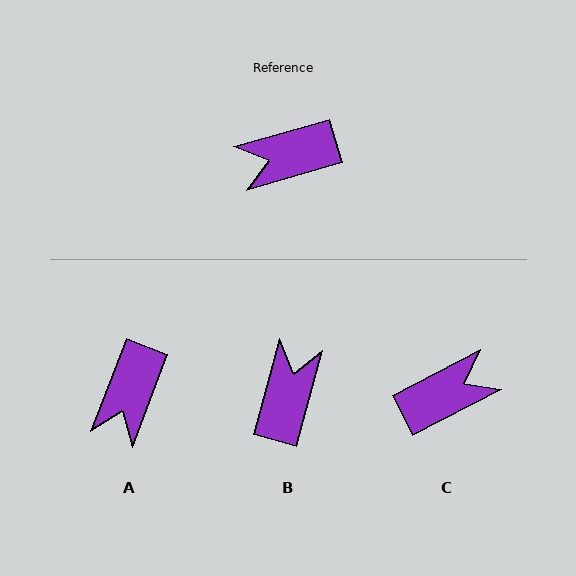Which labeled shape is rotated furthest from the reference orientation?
C, about 168 degrees away.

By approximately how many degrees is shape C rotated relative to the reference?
Approximately 168 degrees clockwise.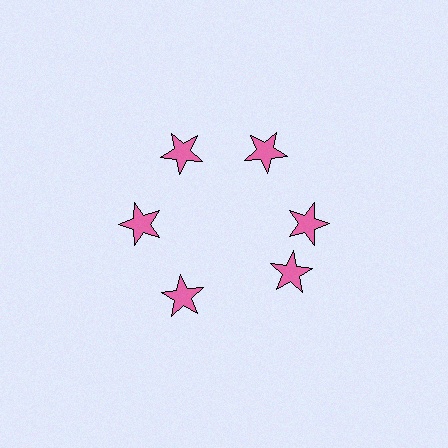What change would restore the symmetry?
The symmetry would be restored by rotating it back into even spacing with its neighbors so that all 6 stars sit at equal angles and equal distance from the center.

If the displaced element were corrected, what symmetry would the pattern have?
It would have 6-fold rotational symmetry — the pattern would map onto itself every 60 degrees.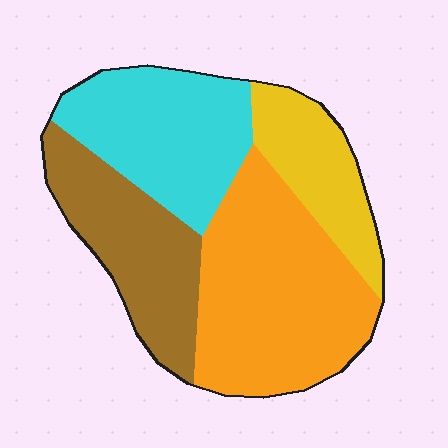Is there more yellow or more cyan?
Cyan.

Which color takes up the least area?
Yellow, at roughly 15%.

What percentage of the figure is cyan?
Cyan takes up about one quarter (1/4) of the figure.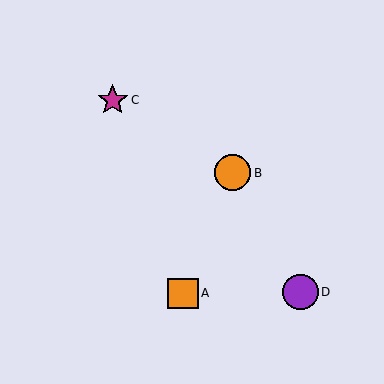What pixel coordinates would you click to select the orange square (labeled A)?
Click at (183, 293) to select the orange square A.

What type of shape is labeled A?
Shape A is an orange square.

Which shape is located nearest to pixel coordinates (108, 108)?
The magenta star (labeled C) at (113, 100) is nearest to that location.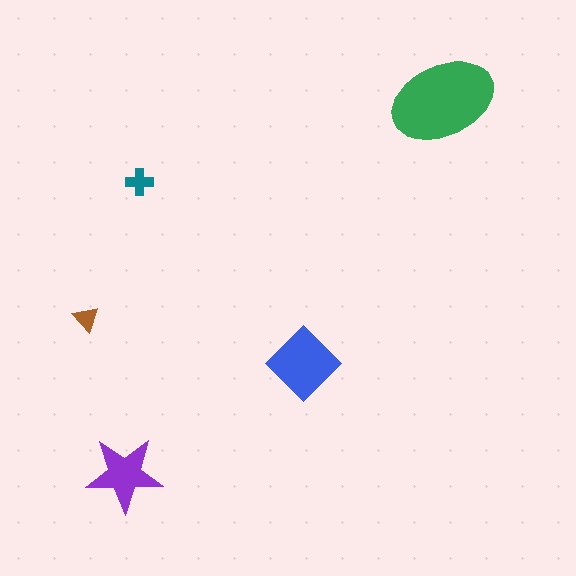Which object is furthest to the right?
The green ellipse is rightmost.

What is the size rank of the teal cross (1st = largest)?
4th.